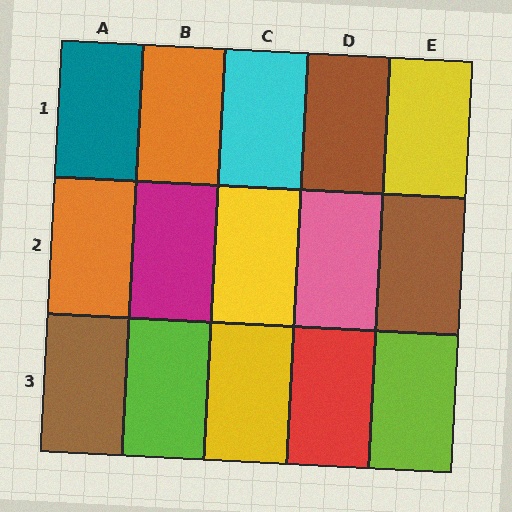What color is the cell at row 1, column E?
Yellow.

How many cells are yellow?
3 cells are yellow.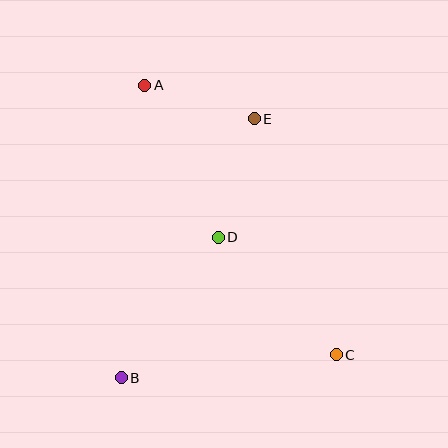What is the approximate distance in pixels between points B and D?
The distance between B and D is approximately 171 pixels.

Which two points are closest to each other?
Points A and E are closest to each other.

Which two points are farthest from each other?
Points A and C are farthest from each other.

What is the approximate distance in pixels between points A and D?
The distance between A and D is approximately 169 pixels.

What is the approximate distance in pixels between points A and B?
The distance between A and B is approximately 293 pixels.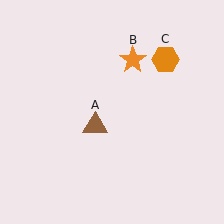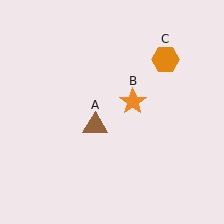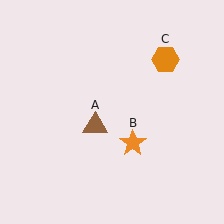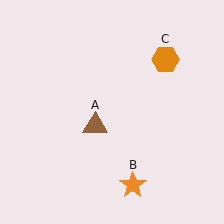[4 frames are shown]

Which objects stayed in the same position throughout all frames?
Brown triangle (object A) and orange hexagon (object C) remained stationary.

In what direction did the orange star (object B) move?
The orange star (object B) moved down.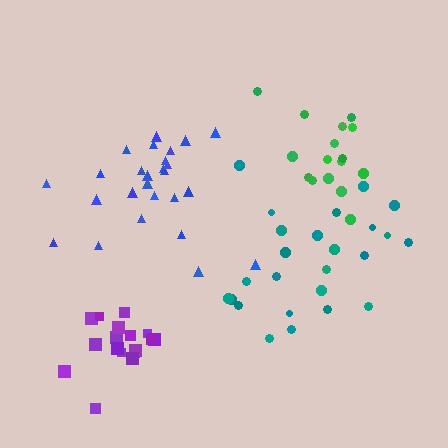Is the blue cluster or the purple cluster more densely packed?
Purple.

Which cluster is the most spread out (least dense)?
Teal.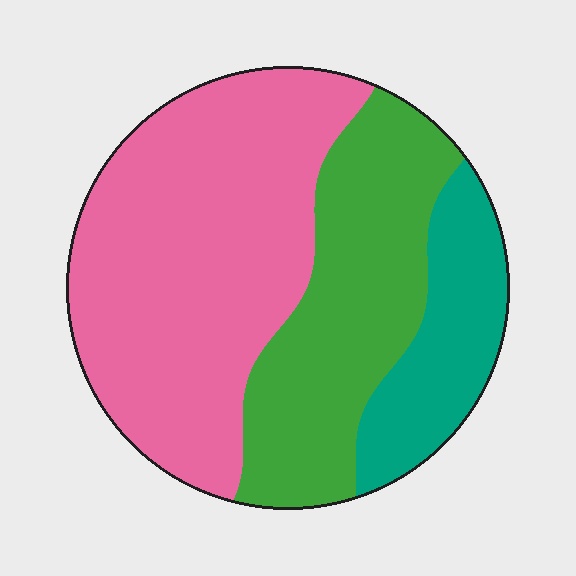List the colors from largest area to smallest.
From largest to smallest: pink, green, teal.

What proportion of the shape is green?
Green covers around 30% of the shape.